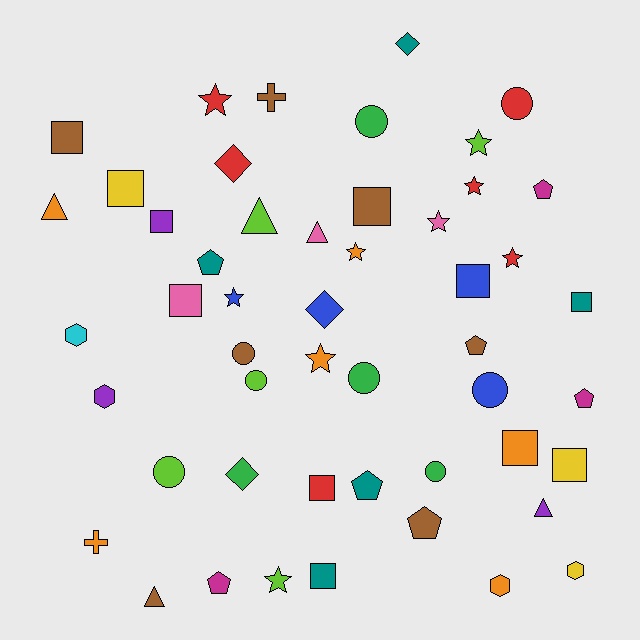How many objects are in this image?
There are 50 objects.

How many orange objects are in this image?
There are 6 orange objects.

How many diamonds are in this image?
There are 4 diamonds.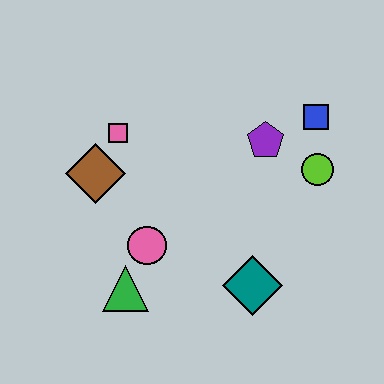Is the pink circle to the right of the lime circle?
No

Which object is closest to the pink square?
The brown diamond is closest to the pink square.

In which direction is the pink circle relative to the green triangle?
The pink circle is above the green triangle.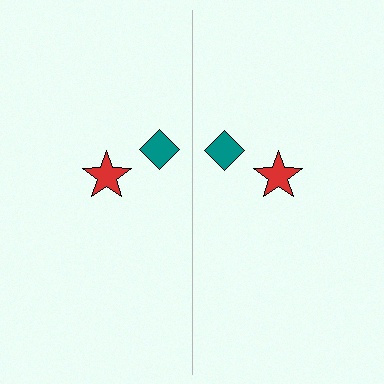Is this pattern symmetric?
Yes, this pattern has bilateral (reflection) symmetry.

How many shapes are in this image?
There are 4 shapes in this image.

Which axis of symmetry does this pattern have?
The pattern has a vertical axis of symmetry running through the center of the image.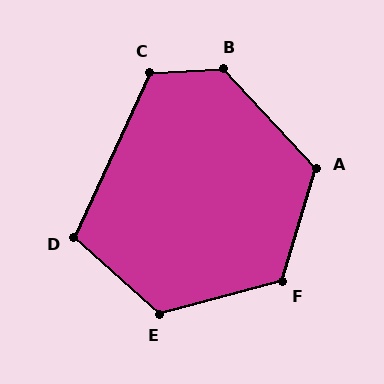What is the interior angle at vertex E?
Approximately 123 degrees (obtuse).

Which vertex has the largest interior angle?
B, at approximately 130 degrees.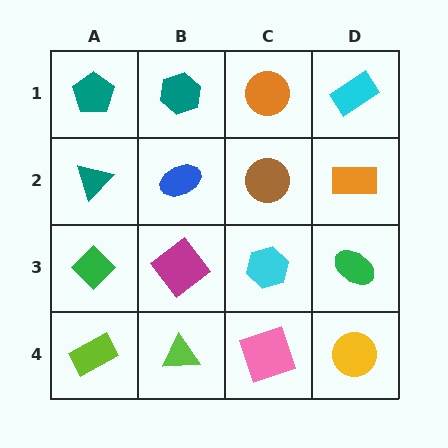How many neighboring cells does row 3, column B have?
4.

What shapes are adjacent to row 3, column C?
A brown circle (row 2, column C), a pink square (row 4, column C), a magenta diamond (row 3, column B), a green ellipse (row 3, column D).